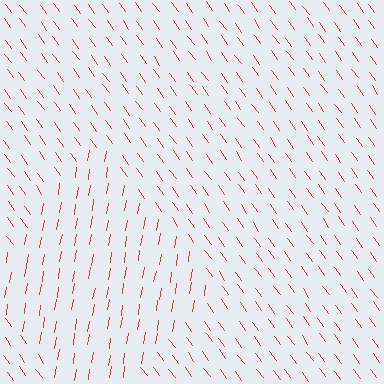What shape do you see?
I see a diamond.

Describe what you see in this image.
The image is filled with small red line segments. A diamond region in the image has lines oriented differently from the surrounding lines, creating a visible texture boundary.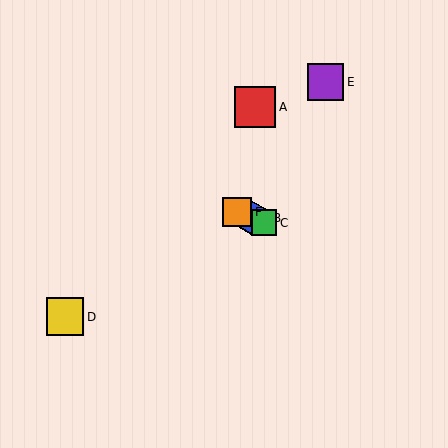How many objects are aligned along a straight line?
3 objects (B, C, F) are aligned along a straight line.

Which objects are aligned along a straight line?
Objects B, C, F are aligned along a straight line.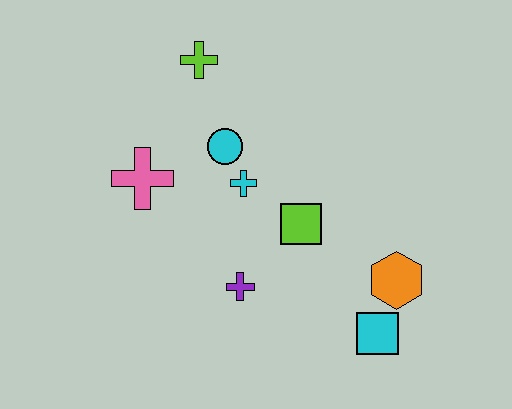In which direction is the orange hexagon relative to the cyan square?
The orange hexagon is above the cyan square.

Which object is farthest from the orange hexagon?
The lime cross is farthest from the orange hexagon.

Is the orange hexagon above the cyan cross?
No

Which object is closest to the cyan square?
The orange hexagon is closest to the cyan square.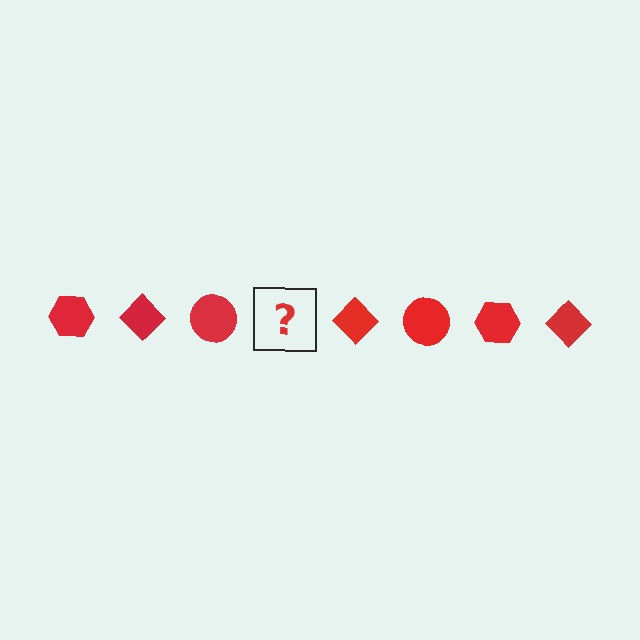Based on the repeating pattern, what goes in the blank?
The blank should be a red hexagon.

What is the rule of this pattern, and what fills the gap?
The rule is that the pattern cycles through hexagon, diamond, circle shapes in red. The gap should be filled with a red hexagon.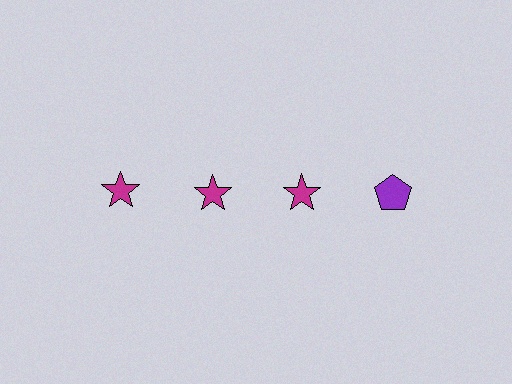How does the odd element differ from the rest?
It differs in both color (purple instead of magenta) and shape (pentagon instead of star).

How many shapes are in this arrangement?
There are 4 shapes arranged in a grid pattern.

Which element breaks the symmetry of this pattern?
The purple pentagon in the top row, second from right column breaks the symmetry. All other shapes are magenta stars.